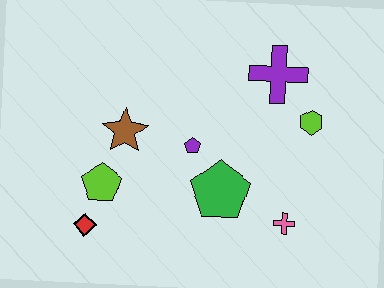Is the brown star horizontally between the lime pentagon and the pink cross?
Yes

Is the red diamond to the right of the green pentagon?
No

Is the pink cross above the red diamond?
Yes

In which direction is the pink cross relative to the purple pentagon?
The pink cross is to the right of the purple pentagon.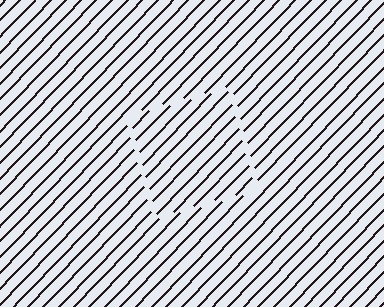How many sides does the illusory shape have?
4 sides — the line-ends trace a square.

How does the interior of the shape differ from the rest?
The interior of the shape contains the same grating, shifted by half a period — the contour is defined by the phase discontinuity where line-ends from the inner and outer gratings abut.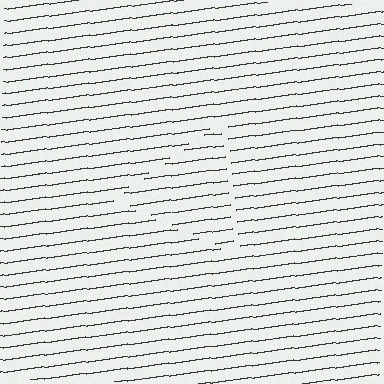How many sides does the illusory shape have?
3 sides — the line-ends trace a triangle.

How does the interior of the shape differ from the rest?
The interior of the shape contains the same grating, shifted by half a period — the contour is defined by the phase discontinuity where line-ends from the inner and outer gratings abut.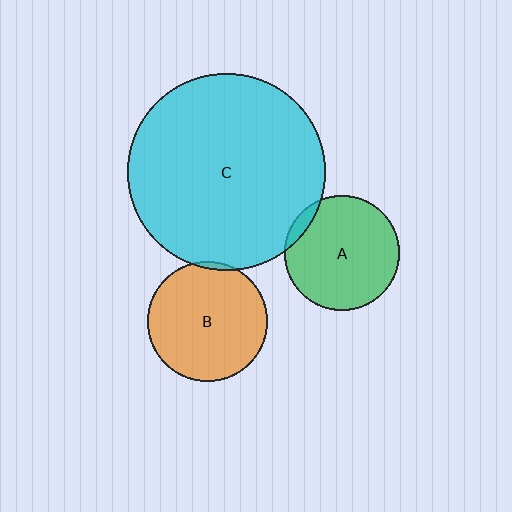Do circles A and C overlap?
Yes.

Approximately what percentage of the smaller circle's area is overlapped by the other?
Approximately 5%.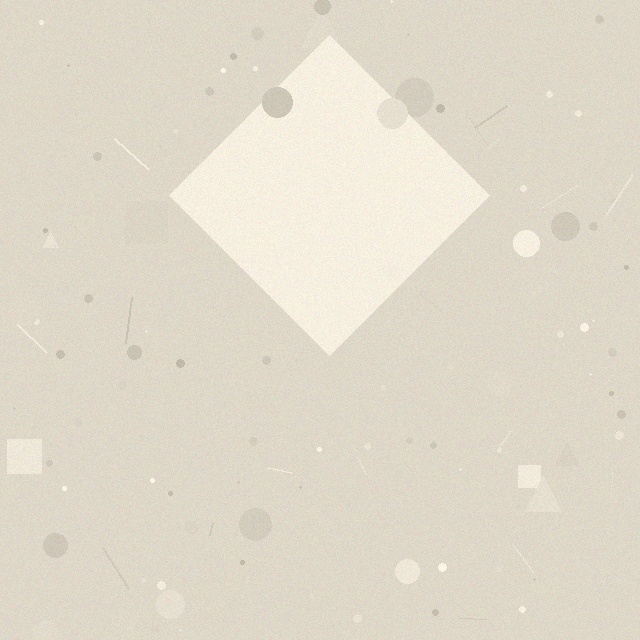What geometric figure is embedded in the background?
A diamond is embedded in the background.